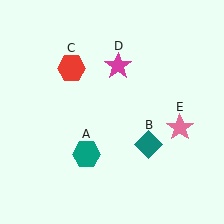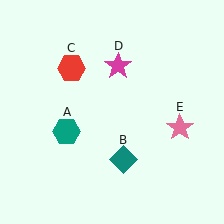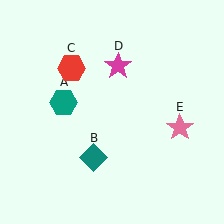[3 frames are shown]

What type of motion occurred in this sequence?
The teal hexagon (object A), teal diamond (object B) rotated clockwise around the center of the scene.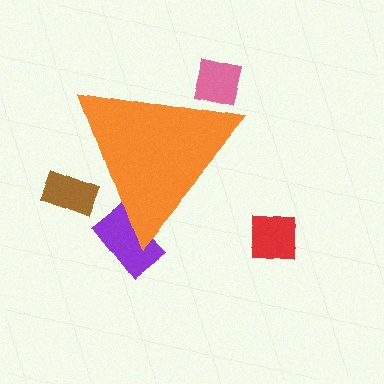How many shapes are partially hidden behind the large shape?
3 shapes are partially hidden.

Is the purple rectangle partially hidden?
Yes, the purple rectangle is partially hidden behind the orange triangle.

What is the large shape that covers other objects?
An orange triangle.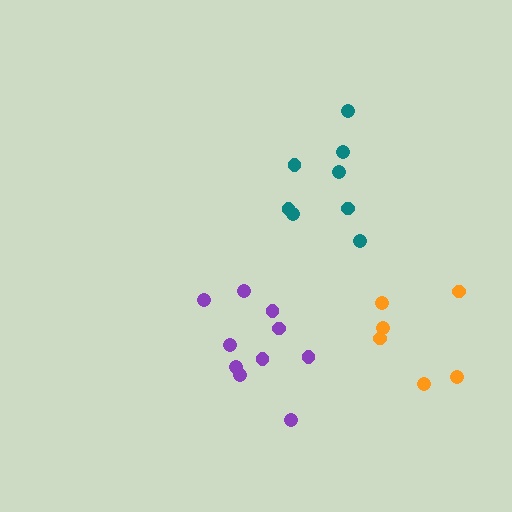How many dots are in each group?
Group 1: 10 dots, Group 2: 8 dots, Group 3: 6 dots (24 total).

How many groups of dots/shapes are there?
There are 3 groups.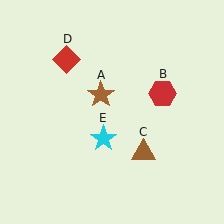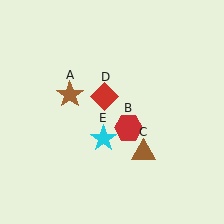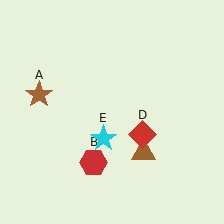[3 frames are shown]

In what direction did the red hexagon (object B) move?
The red hexagon (object B) moved down and to the left.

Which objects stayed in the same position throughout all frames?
Brown triangle (object C) and cyan star (object E) remained stationary.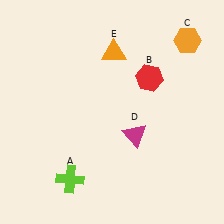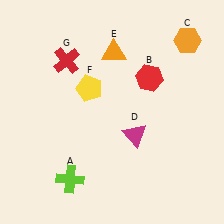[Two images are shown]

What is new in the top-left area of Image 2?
A red cross (G) was added in the top-left area of Image 2.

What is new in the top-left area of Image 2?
A yellow pentagon (F) was added in the top-left area of Image 2.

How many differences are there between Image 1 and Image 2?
There are 2 differences between the two images.